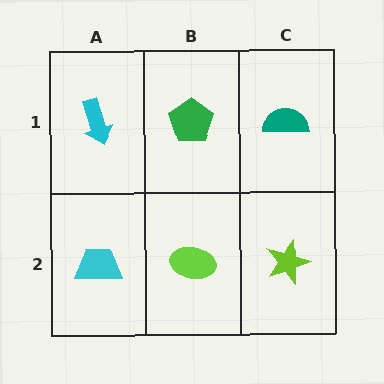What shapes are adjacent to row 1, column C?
A lime star (row 2, column C), a green pentagon (row 1, column B).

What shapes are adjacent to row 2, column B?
A green pentagon (row 1, column B), a cyan trapezoid (row 2, column A), a lime star (row 2, column C).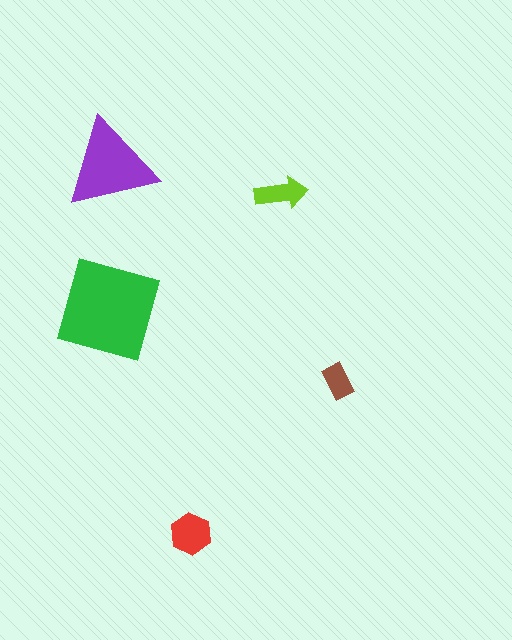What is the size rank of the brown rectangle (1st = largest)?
5th.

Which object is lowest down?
The red hexagon is bottommost.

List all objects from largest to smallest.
The green diamond, the purple triangle, the red hexagon, the lime arrow, the brown rectangle.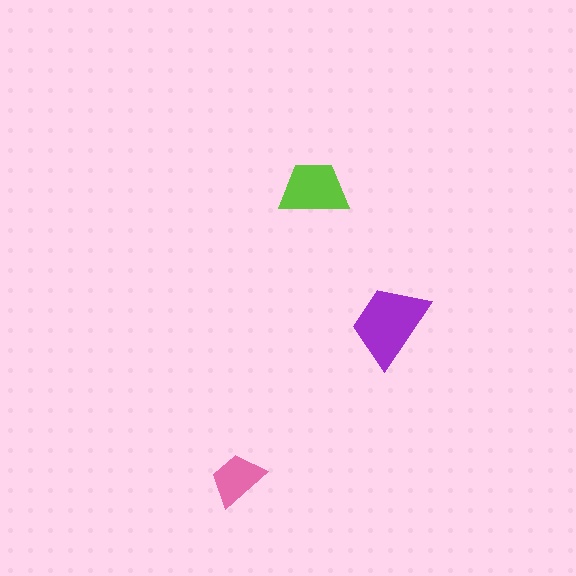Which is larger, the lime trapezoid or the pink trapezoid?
The lime one.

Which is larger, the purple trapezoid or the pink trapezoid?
The purple one.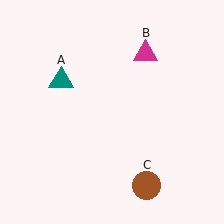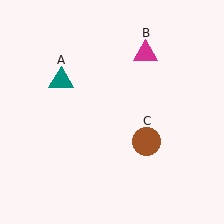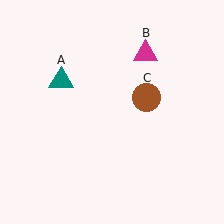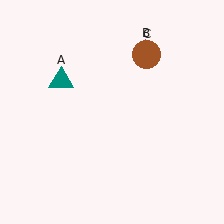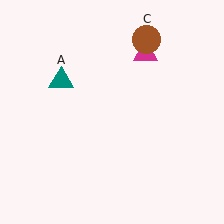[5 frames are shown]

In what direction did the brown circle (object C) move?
The brown circle (object C) moved up.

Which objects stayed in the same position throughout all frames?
Teal triangle (object A) and magenta triangle (object B) remained stationary.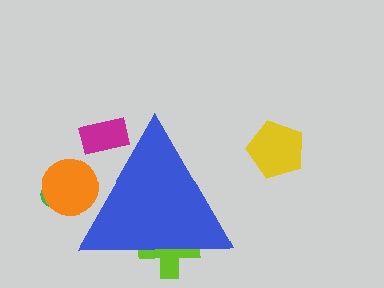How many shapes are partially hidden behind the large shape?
4 shapes are partially hidden.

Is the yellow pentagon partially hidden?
No, the yellow pentagon is fully visible.